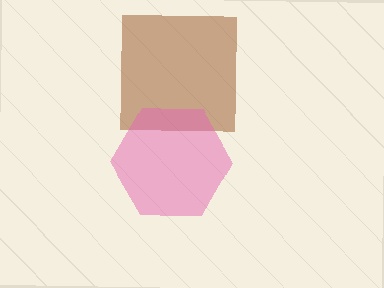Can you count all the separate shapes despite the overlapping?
Yes, there are 2 separate shapes.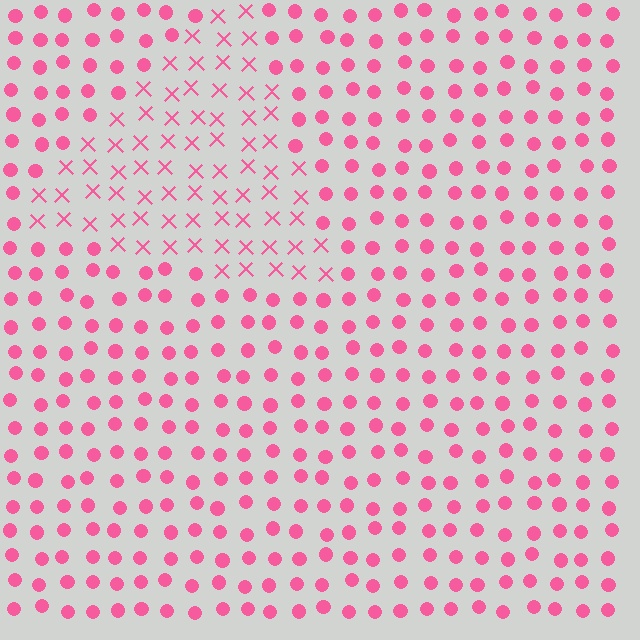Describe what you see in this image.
The image is filled with small pink elements arranged in a uniform grid. A triangle-shaped region contains X marks, while the surrounding area contains circles. The boundary is defined purely by the change in element shape.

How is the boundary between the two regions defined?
The boundary is defined by a change in element shape: X marks inside vs. circles outside. All elements share the same color and spacing.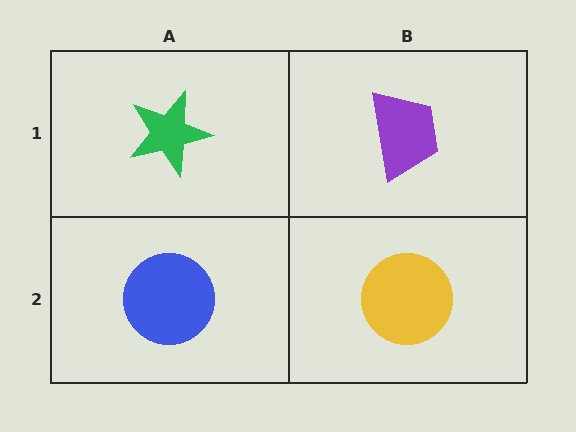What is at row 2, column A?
A blue circle.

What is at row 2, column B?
A yellow circle.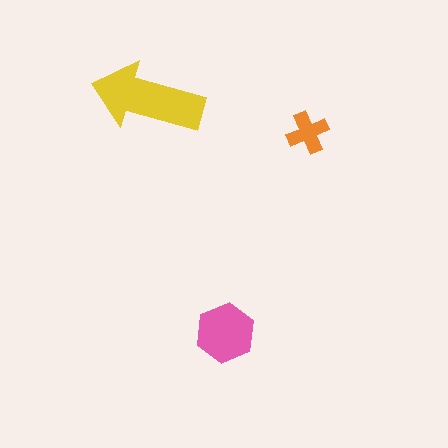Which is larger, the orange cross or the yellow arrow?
The yellow arrow.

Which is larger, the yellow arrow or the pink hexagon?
The yellow arrow.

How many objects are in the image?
There are 3 objects in the image.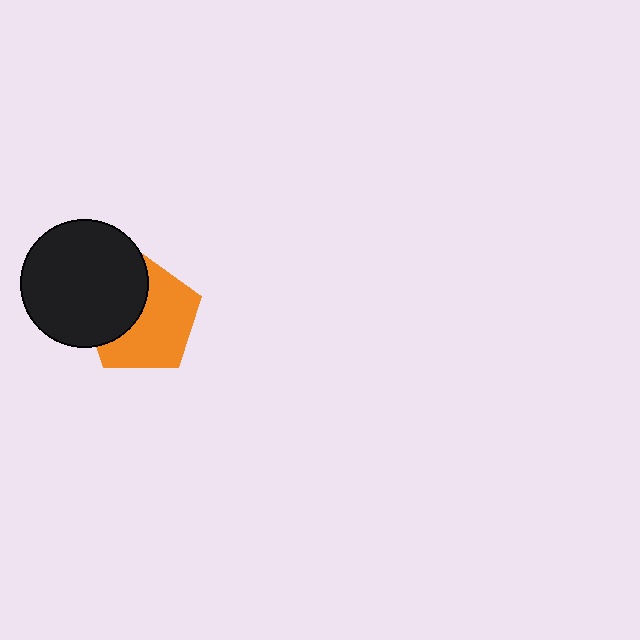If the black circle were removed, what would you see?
You would see the complete orange pentagon.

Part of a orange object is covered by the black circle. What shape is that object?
It is a pentagon.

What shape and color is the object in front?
The object in front is a black circle.